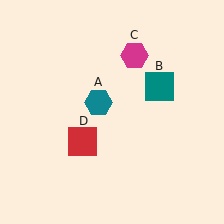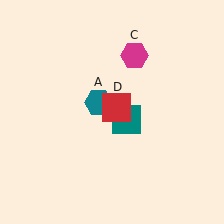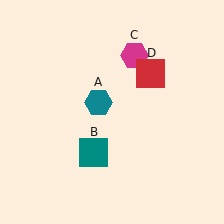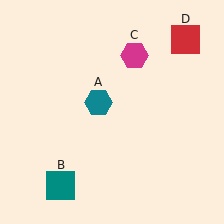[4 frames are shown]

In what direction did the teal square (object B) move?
The teal square (object B) moved down and to the left.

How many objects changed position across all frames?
2 objects changed position: teal square (object B), red square (object D).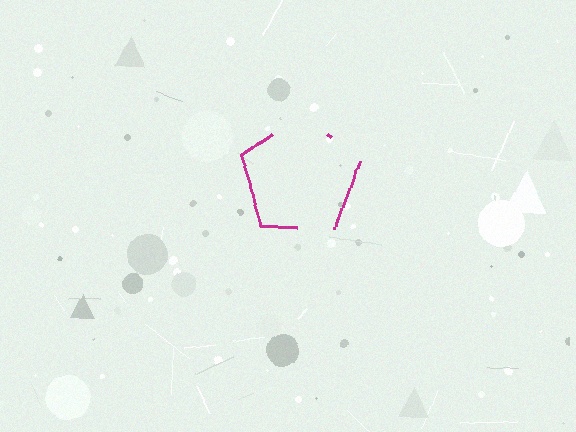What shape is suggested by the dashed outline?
The dashed outline suggests a pentagon.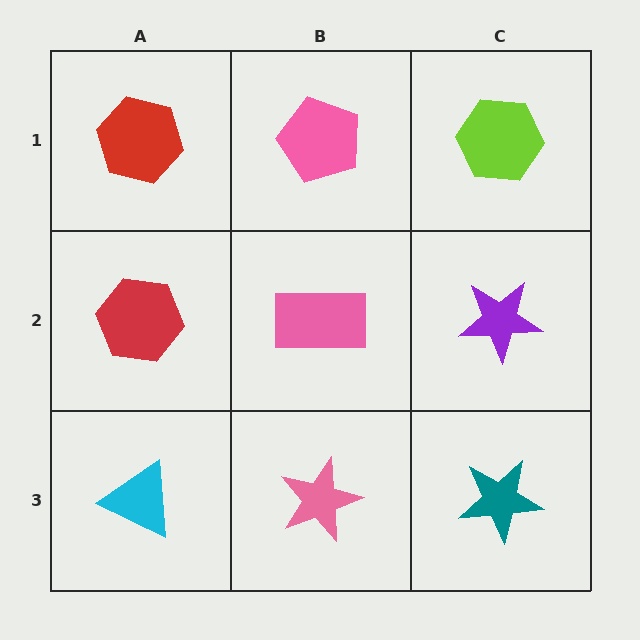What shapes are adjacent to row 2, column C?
A lime hexagon (row 1, column C), a teal star (row 3, column C), a pink rectangle (row 2, column B).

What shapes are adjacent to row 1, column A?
A red hexagon (row 2, column A), a pink pentagon (row 1, column B).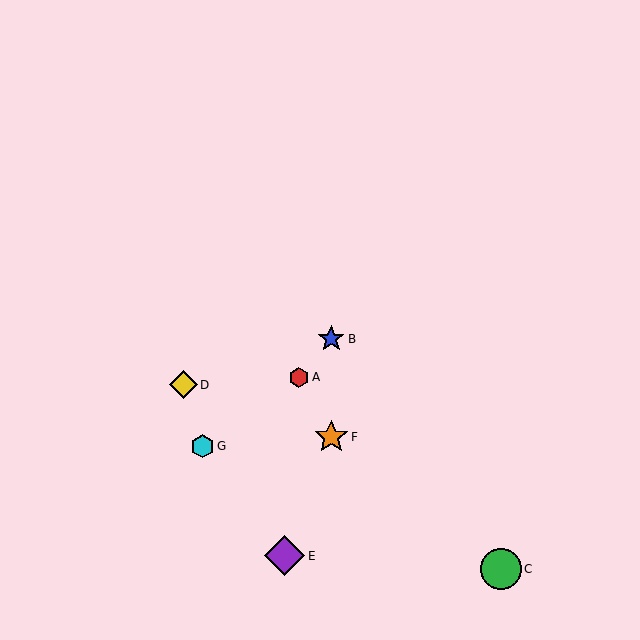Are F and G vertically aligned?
No, F is at x≈331 and G is at x≈203.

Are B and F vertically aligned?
Yes, both are at x≈331.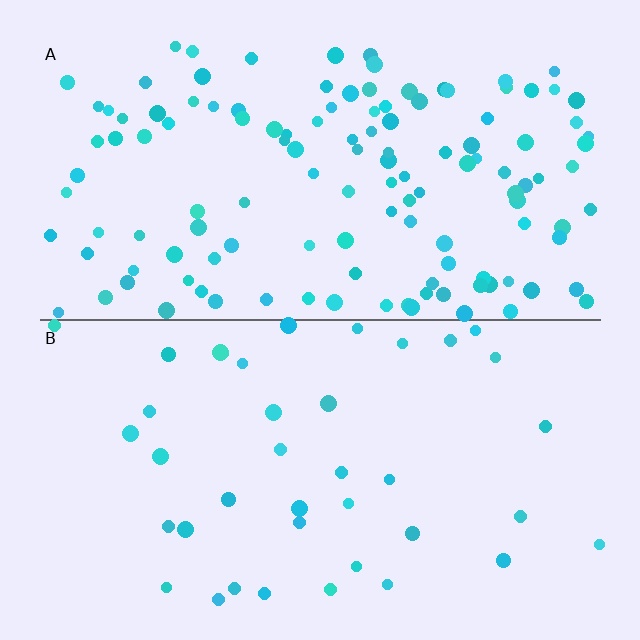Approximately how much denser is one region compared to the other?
Approximately 3.2× — region A over region B.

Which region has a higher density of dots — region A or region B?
A (the top).